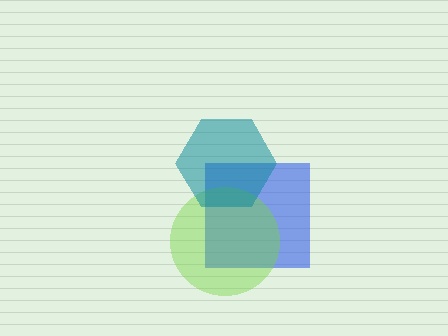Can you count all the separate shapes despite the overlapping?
Yes, there are 3 separate shapes.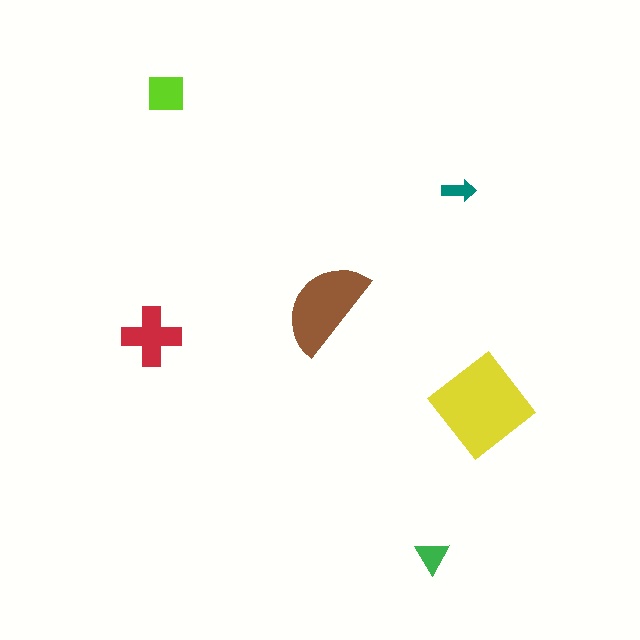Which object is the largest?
The yellow diamond.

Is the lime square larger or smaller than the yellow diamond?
Smaller.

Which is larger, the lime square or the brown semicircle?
The brown semicircle.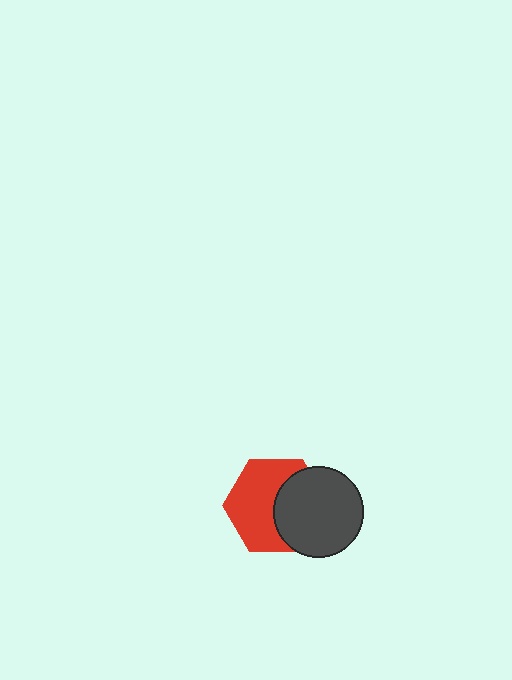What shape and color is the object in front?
The object in front is a dark gray circle.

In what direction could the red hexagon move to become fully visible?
The red hexagon could move left. That would shift it out from behind the dark gray circle entirely.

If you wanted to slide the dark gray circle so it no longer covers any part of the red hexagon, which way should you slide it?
Slide it right — that is the most direct way to separate the two shapes.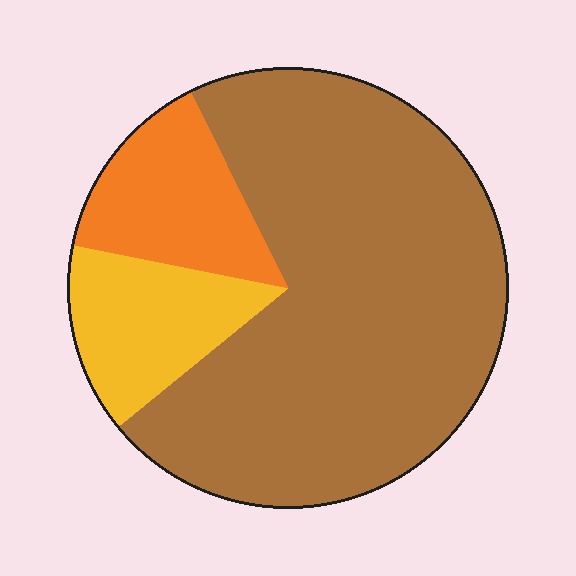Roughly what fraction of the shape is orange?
Orange covers 15% of the shape.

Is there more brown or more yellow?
Brown.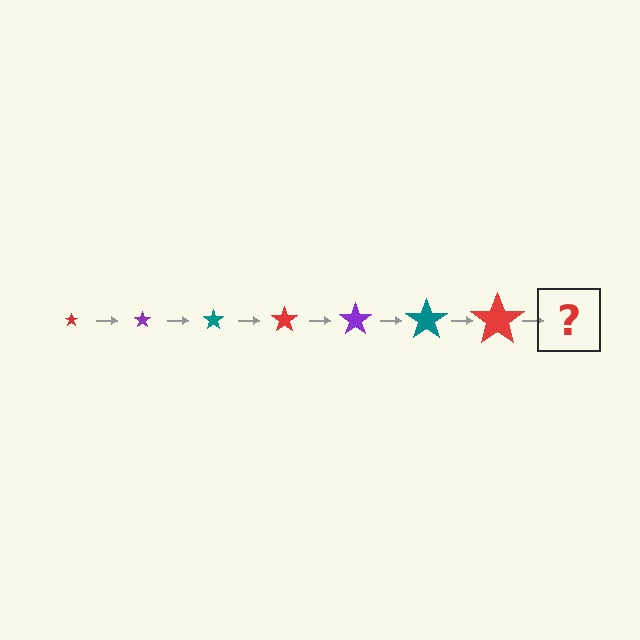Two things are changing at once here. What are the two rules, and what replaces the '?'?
The two rules are that the star grows larger each step and the color cycles through red, purple, and teal. The '?' should be a purple star, larger than the previous one.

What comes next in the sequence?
The next element should be a purple star, larger than the previous one.